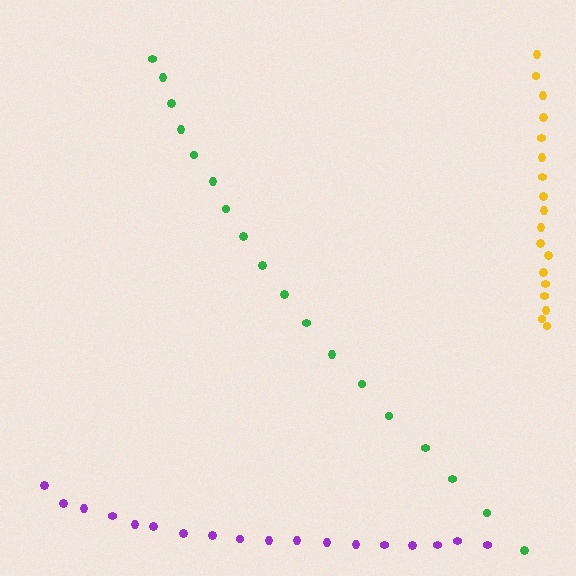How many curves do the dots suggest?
There are 3 distinct paths.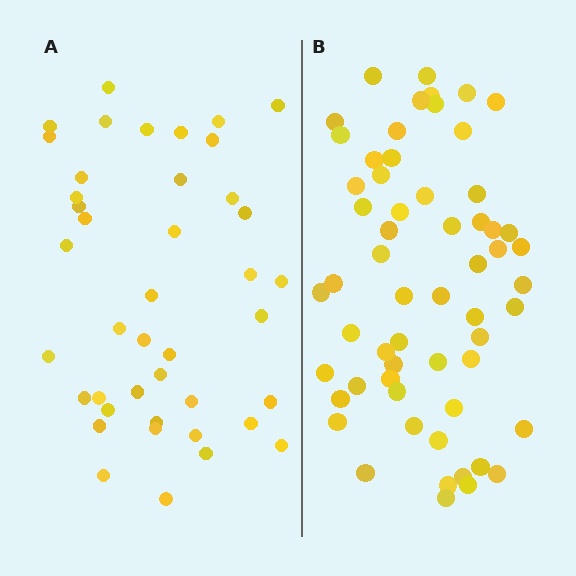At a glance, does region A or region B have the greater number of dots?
Region B (the right region) has more dots.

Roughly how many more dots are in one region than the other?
Region B has approximately 15 more dots than region A.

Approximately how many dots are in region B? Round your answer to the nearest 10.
About 60 dots. (The exact count is 59, which rounds to 60.)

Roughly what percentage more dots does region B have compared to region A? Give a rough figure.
About 40% more.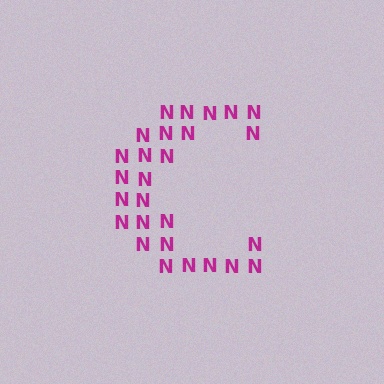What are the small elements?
The small elements are letter N's.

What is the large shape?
The large shape is the letter C.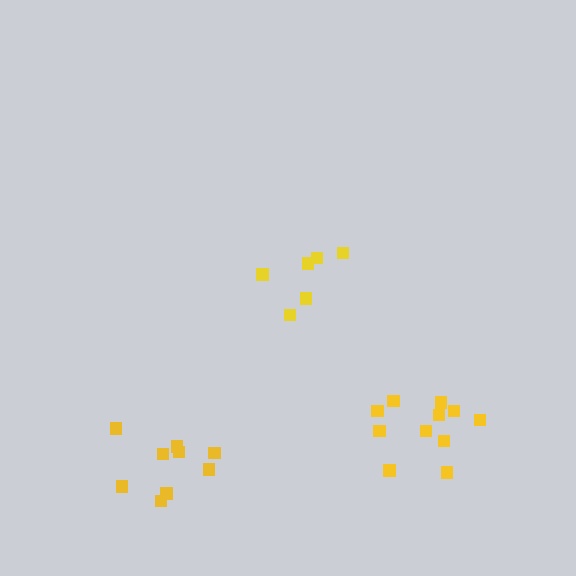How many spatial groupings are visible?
There are 3 spatial groupings.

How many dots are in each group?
Group 1: 6 dots, Group 2: 9 dots, Group 3: 11 dots (26 total).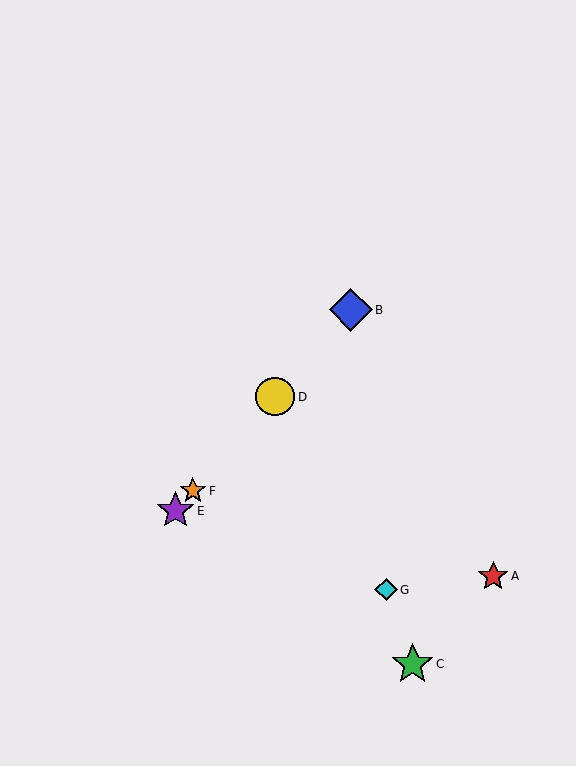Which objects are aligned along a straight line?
Objects B, D, E, F are aligned along a straight line.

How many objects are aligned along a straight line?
4 objects (B, D, E, F) are aligned along a straight line.